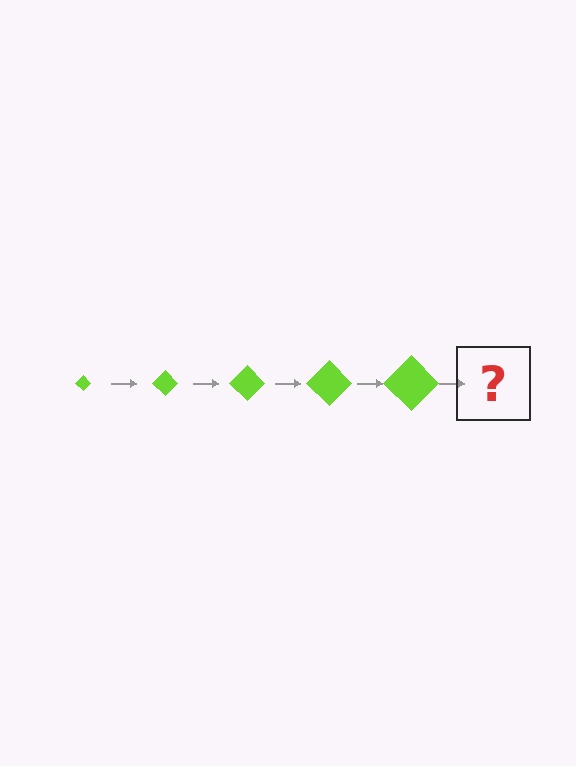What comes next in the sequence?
The next element should be a lime diamond, larger than the previous one.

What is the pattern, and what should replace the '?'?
The pattern is that the diamond gets progressively larger each step. The '?' should be a lime diamond, larger than the previous one.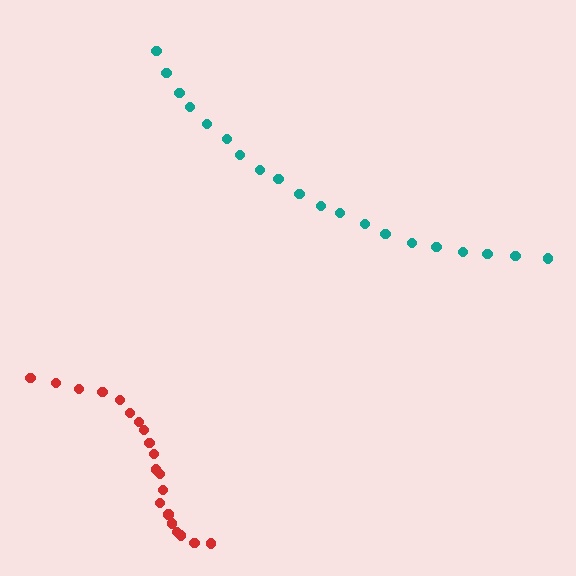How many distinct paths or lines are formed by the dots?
There are 2 distinct paths.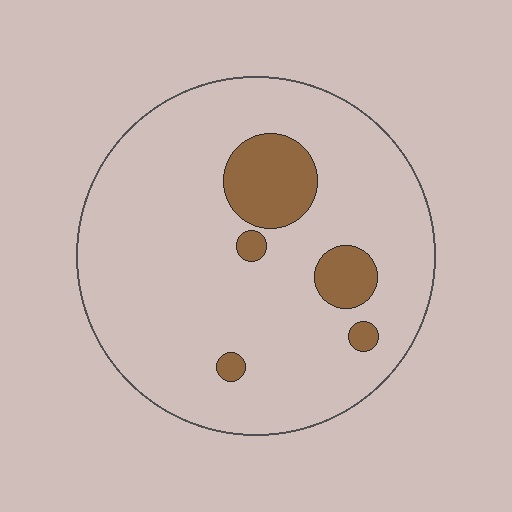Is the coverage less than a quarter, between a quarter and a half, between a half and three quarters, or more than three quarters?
Less than a quarter.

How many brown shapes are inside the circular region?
5.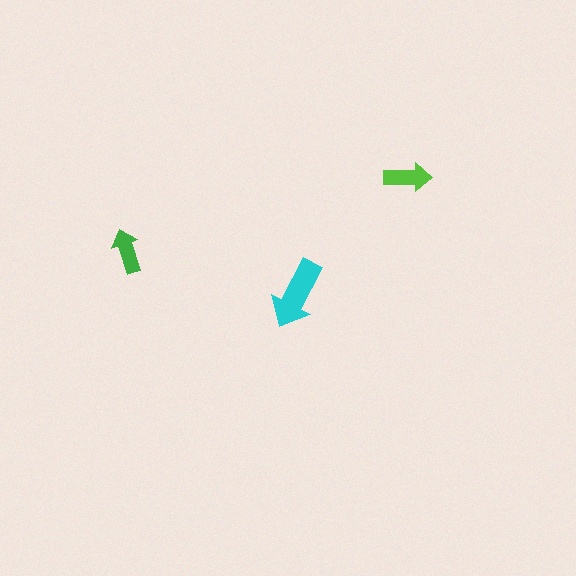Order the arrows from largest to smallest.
the cyan one, the lime one, the green one.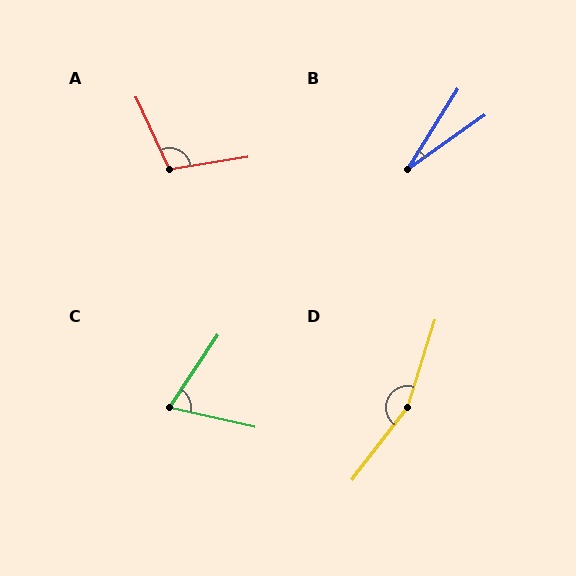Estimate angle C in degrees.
Approximately 69 degrees.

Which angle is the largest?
D, at approximately 160 degrees.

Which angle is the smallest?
B, at approximately 23 degrees.